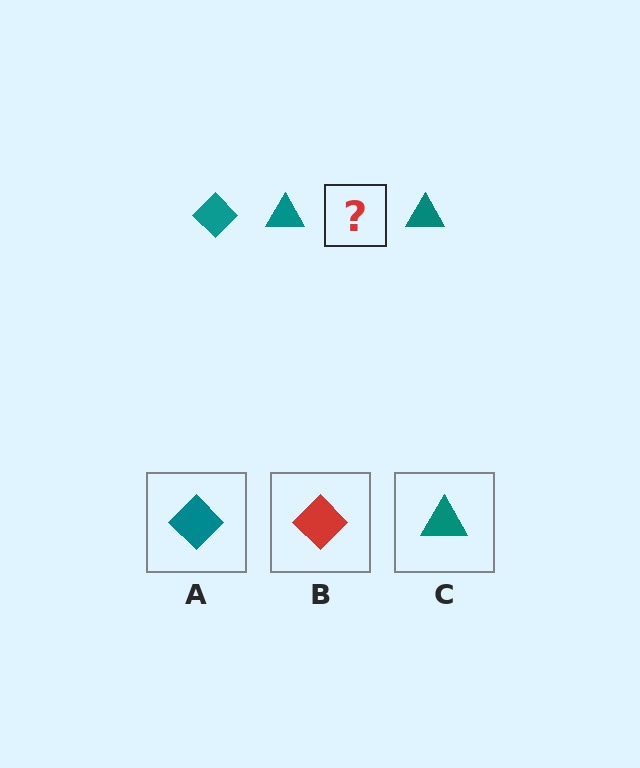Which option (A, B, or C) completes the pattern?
A.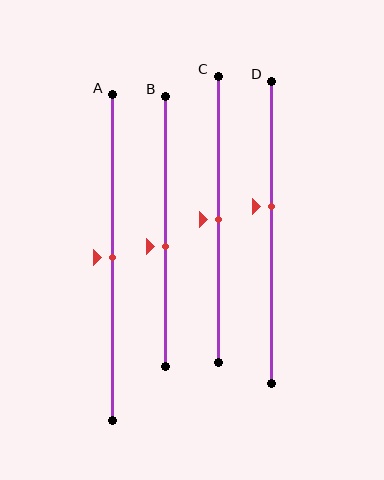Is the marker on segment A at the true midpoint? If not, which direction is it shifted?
Yes, the marker on segment A is at the true midpoint.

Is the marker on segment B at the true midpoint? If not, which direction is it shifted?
No, the marker on segment B is shifted downward by about 6% of the segment length.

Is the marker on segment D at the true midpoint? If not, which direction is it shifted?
No, the marker on segment D is shifted upward by about 9% of the segment length.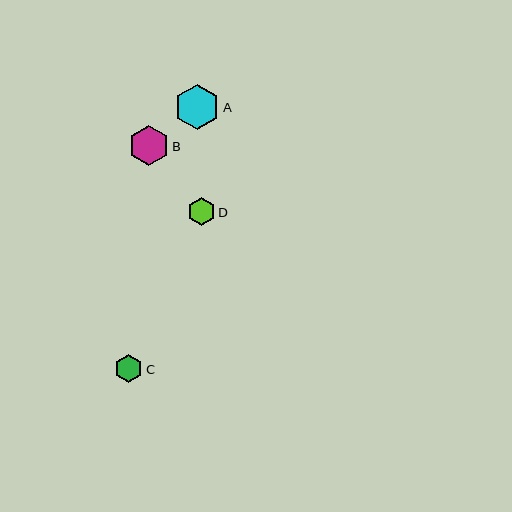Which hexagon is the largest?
Hexagon A is the largest with a size of approximately 45 pixels.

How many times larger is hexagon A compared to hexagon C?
Hexagon A is approximately 1.6 times the size of hexagon C.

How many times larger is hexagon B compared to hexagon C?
Hexagon B is approximately 1.4 times the size of hexagon C.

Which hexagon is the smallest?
Hexagon D is the smallest with a size of approximately 28 pixels.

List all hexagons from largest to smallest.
From largest to smallest: A, B, C, D.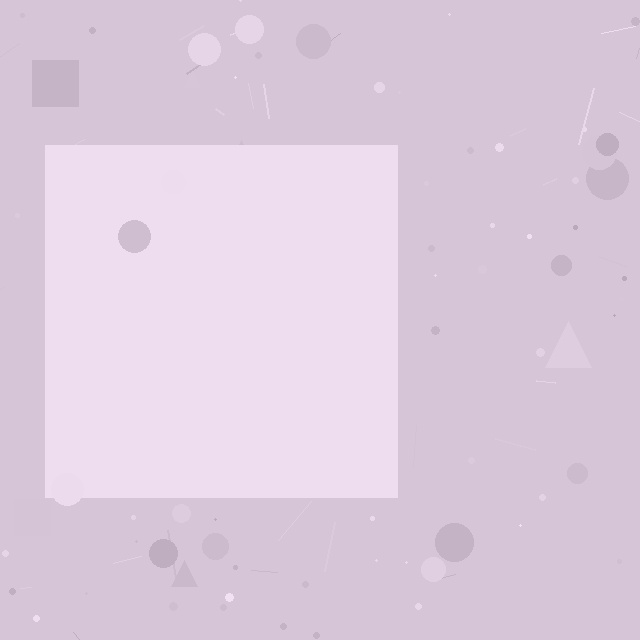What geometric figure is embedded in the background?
A square is embedded in the background.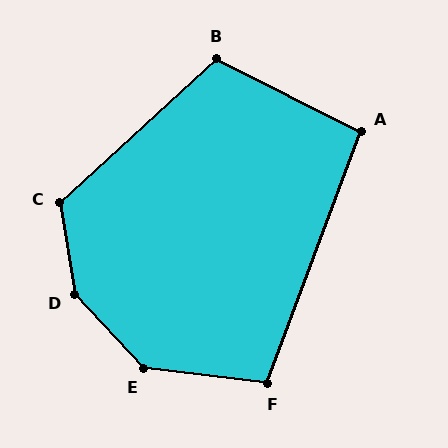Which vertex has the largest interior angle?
D, at approximately 146 degrees.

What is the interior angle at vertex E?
Approximately 140 degrees (obtuse).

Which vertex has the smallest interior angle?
A, at approximately 96 degrees.